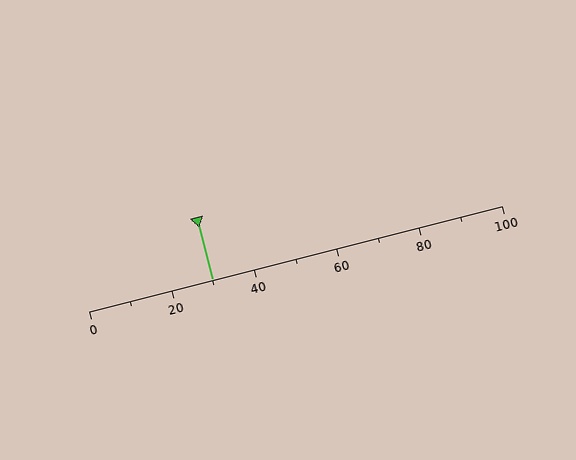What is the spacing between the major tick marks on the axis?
The major ticks are spaced 20 apart.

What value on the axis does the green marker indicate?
The marker indicates approximately 30.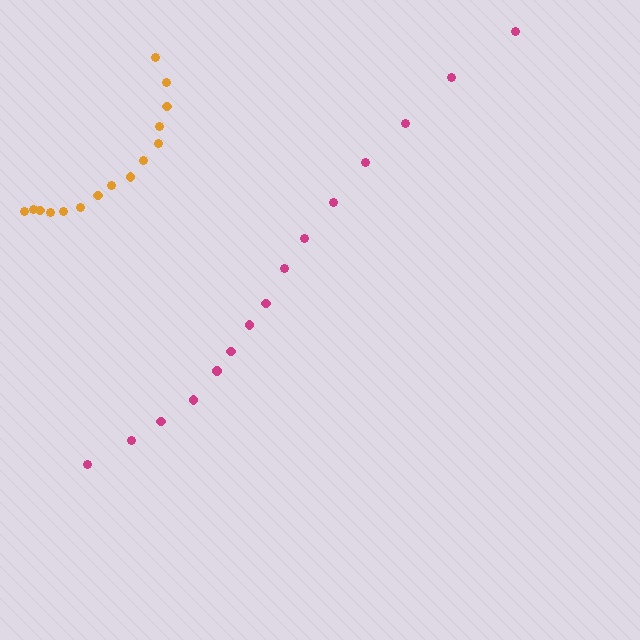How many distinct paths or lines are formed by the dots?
There are 2 distinct paths.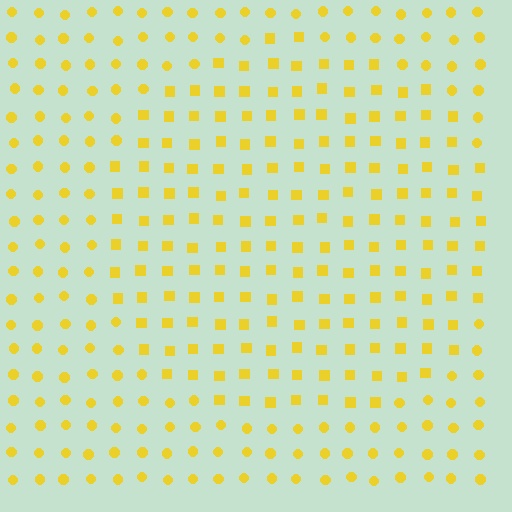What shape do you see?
I see a circle.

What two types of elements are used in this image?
The image uses squares inside the circle region and circles outside it.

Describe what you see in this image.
The image is filled with small yellow elements arranged in a uniform grid. A circle-shaped region contains squares, while the surrounding area contains circles. The boundary is defined purely by the change in element shape.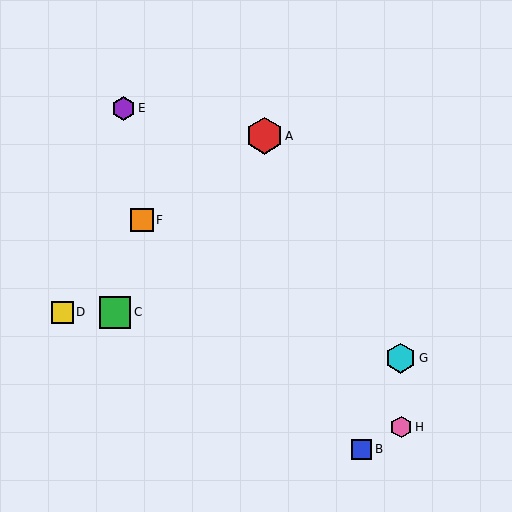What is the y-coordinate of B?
Object B is at y≈449.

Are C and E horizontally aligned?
No, C is at y≈312 and E is at y≈108.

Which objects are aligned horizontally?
Objects C, D are aligned horizontally.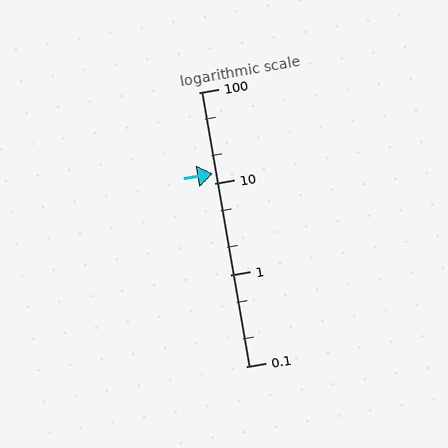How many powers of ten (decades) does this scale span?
The scale spans 3 decades, from 0.1 to 100.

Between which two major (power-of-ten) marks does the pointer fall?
The pointer is between 10 and 100.